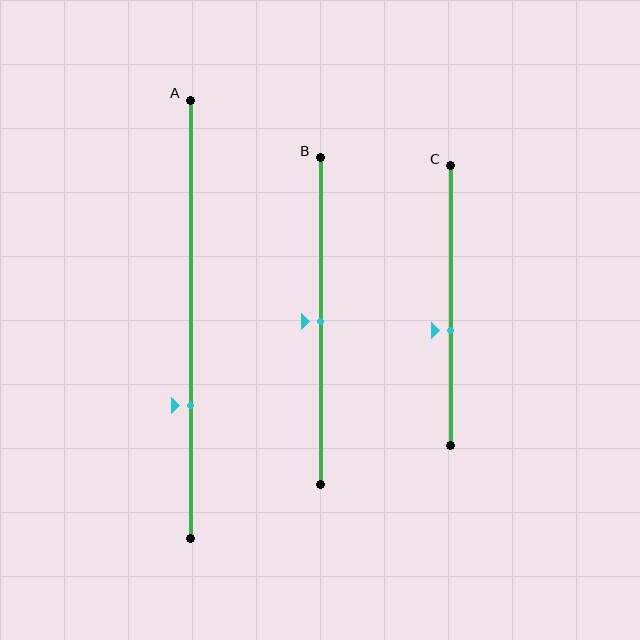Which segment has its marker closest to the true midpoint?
Segment B has its marker closest to the true midpoint.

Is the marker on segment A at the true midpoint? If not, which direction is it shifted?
No, the marker on segment A is shifted downward by about 20% of the segment length.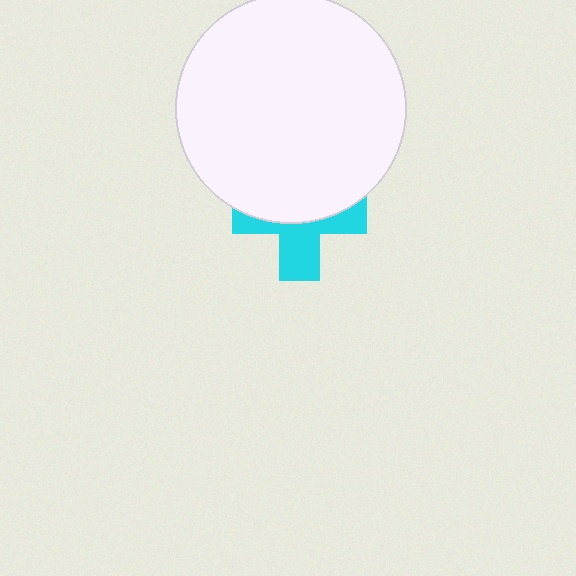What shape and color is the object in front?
The object in front is a white circle.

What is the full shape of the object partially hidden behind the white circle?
The partially hidden object is a cyan cross.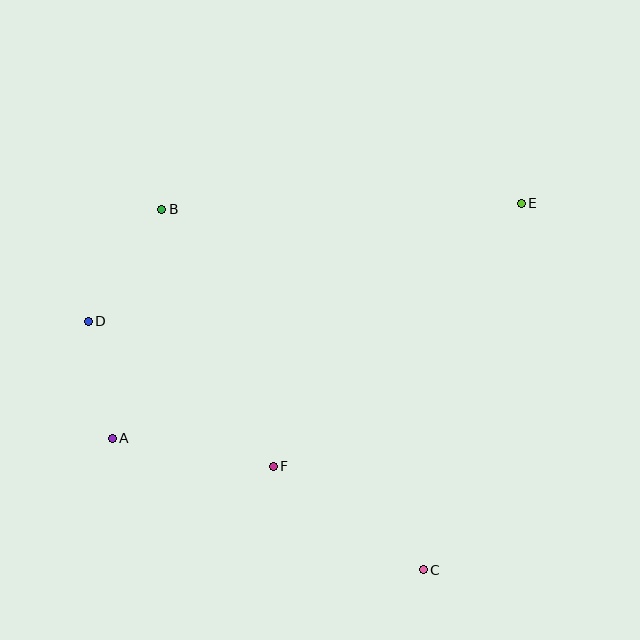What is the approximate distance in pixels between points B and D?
The distance between B and D is approximately 134 pixels.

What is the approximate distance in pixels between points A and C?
The distance between A and C is approximately 337 pixels.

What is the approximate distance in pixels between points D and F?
The distance between D and F is approximately 235 pixels.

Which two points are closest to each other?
Points A and D are closest to each other.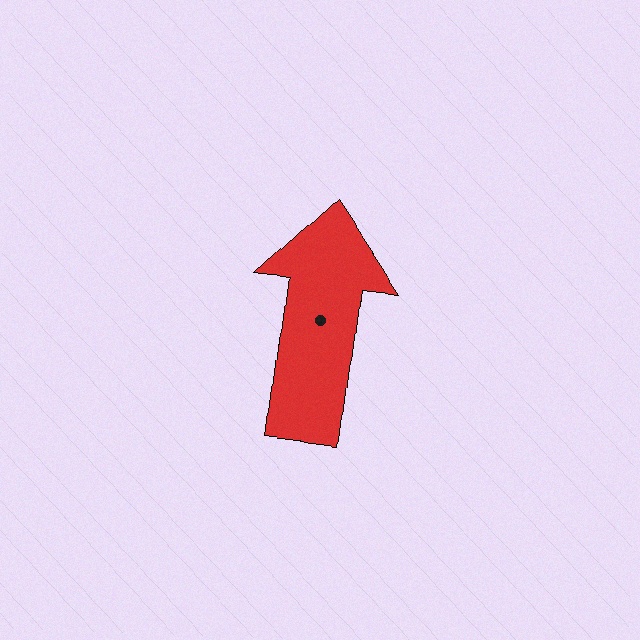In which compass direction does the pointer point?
North.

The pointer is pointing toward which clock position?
Roughly 12 o'clock.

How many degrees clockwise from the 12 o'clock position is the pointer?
Approximately 7 degrees.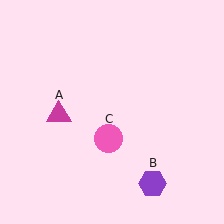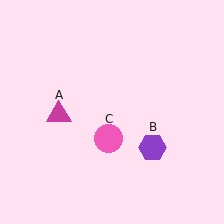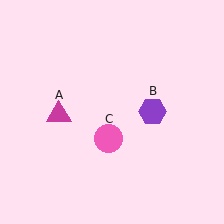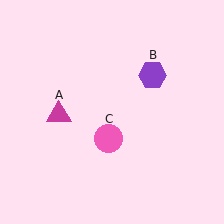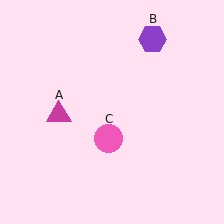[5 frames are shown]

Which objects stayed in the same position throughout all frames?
Magenta triangle (object A) and pink circle (object C) remained stationary.